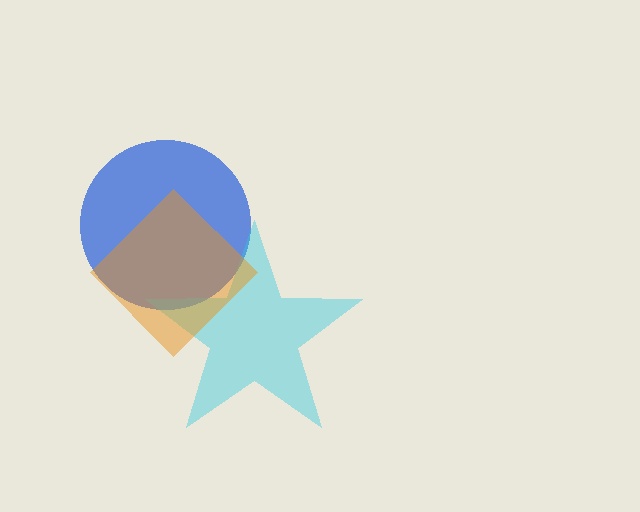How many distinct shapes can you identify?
There are 3 distinct shapes: a blue circle, a cyan star, an orange diamond.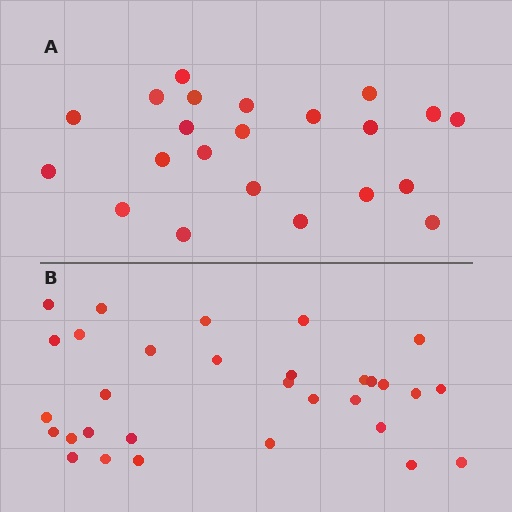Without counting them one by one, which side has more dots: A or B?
Region B (the bottom region) has more dots.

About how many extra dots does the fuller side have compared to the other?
Region B has roughly 8 or so more dots than region A.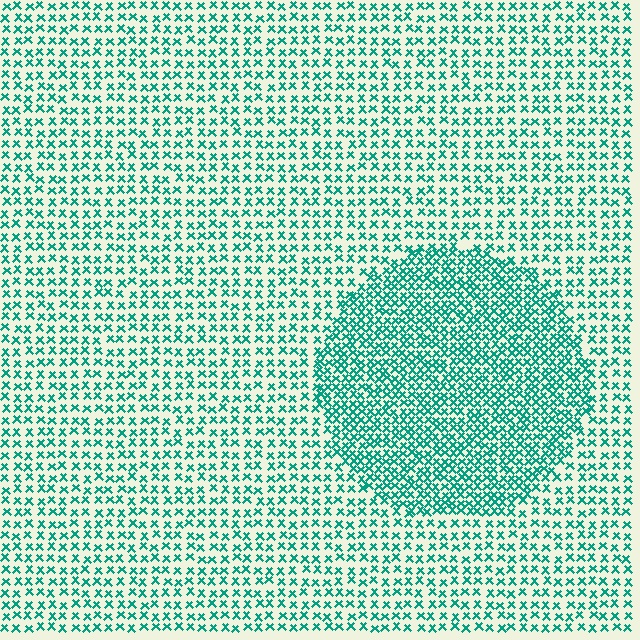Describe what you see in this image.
The image contains small teal elements arranged at two different densities. A circle-shaped region is visible where the elements are more densely packed than the surrounding area.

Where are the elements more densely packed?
The elements are more densely packed inside the circle boundary.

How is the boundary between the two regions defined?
The boundary is defined by a change in element density (approximately 1.9x ratio). All elements are the same color, size, and shape.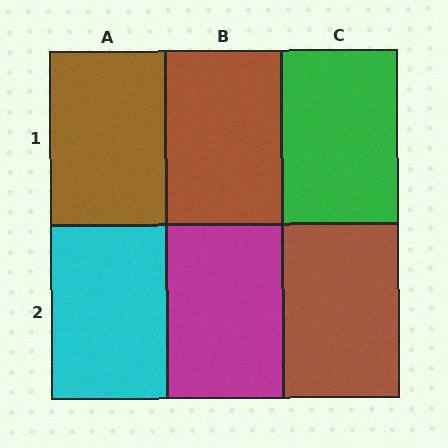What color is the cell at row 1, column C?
Green.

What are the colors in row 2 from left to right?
Cyan, magenta, brown.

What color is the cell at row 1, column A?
Brown.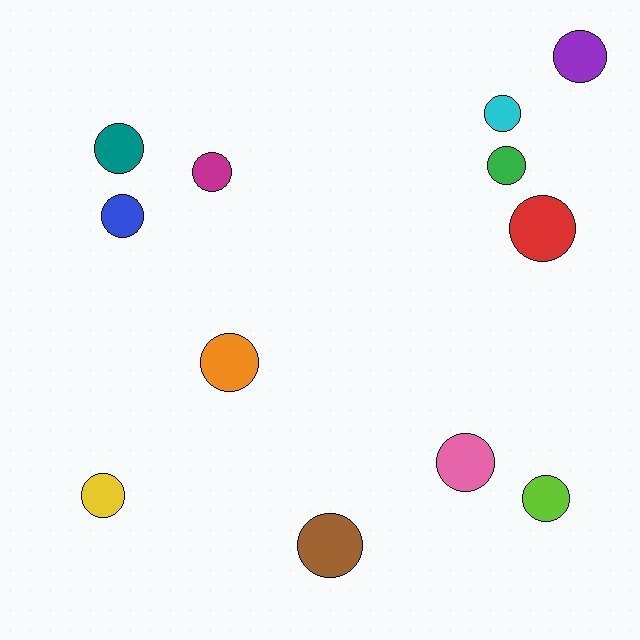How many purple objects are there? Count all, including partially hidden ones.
There is 1 purple object.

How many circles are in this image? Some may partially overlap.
There are 12 circles.